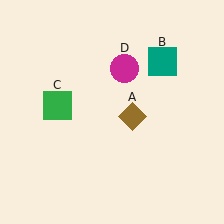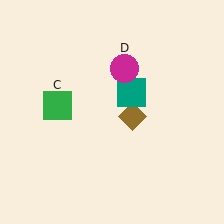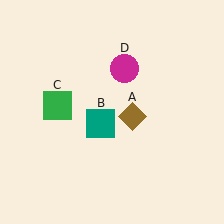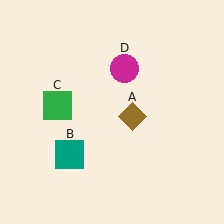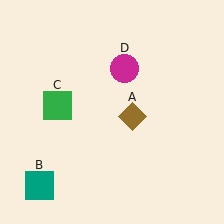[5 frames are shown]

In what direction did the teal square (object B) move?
The teal square (object B) moved down and to the left.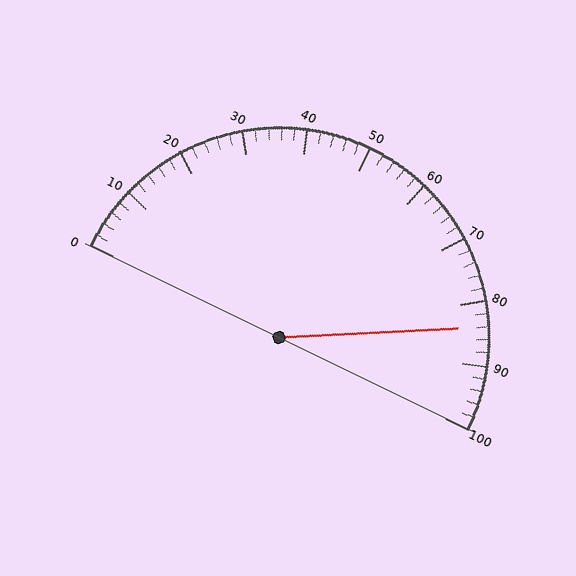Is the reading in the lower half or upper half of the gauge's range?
The reading is in the upper half of the range (0 to 100).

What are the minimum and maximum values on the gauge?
The gauge ranges from 0 to 100.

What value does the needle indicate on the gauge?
The needle indicates approximately 84.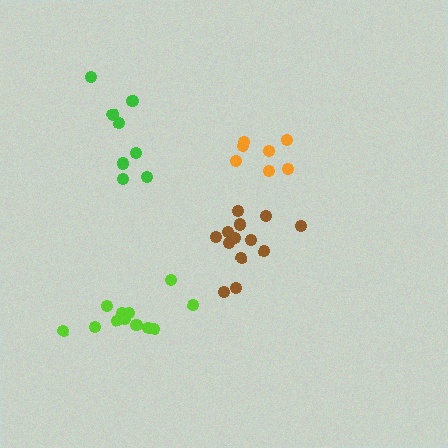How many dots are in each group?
Group 1: 7 dots, Group 2: 12 dots, Group 3: 13 dots, Group 4: 8 dots (40 total).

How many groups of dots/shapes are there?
There are 4 groups.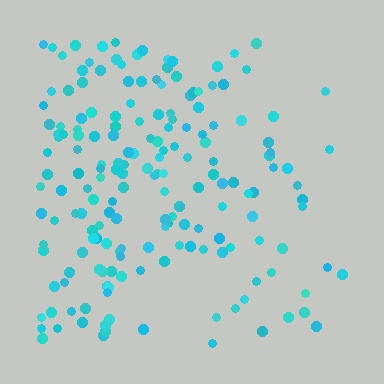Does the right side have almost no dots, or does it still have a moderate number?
Still a moderate number, just noticeably fewer than the left.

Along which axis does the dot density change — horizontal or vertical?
Horizontal.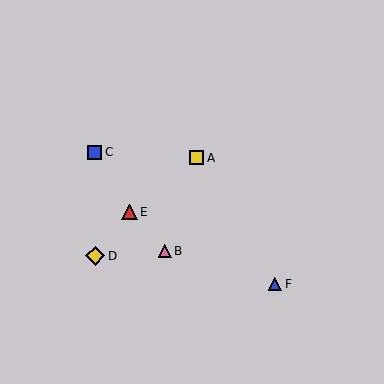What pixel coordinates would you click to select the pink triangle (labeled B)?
Click at (165, 251) to select the pink triangle B.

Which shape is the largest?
The yellow diamond (labeled D) is the largest.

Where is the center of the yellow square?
The center of the yellow square is at (196, 158).